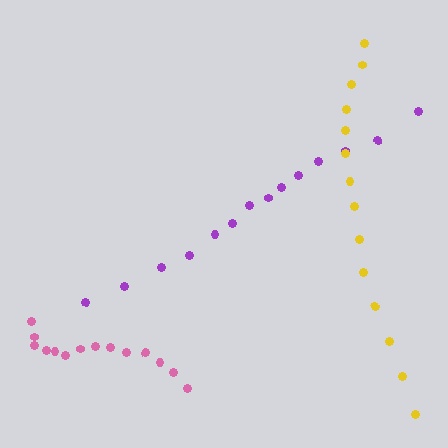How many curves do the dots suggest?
There are 3 distinct paths.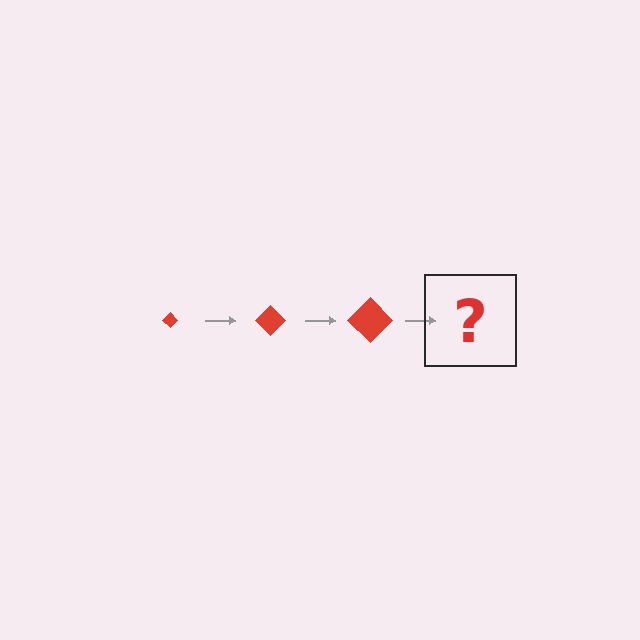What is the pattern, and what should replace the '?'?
The pattern is that the diamond gets progressively larger each step. The '?' should be a red diamond, larger than the previous one.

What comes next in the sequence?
The next element should be a red diamond, larger than the previous one.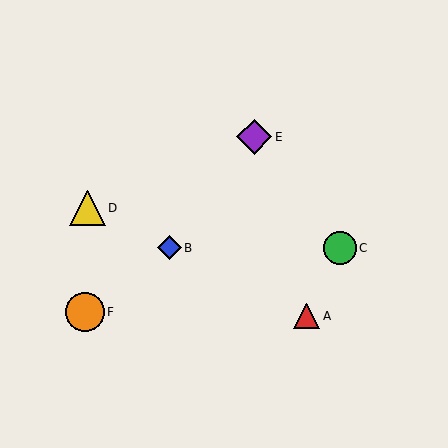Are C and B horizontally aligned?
Yes, both are at y≈248.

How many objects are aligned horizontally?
2 objects (B, C) are aligned horizontally.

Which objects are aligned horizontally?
Objects B, C are aligned horizontally.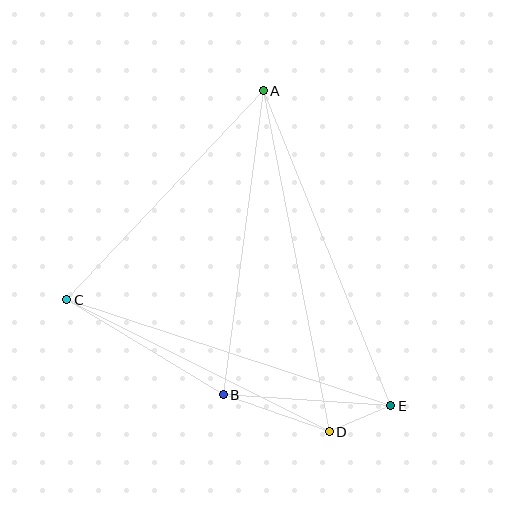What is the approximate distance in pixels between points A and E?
The distance between A and E is approximately 340 pixels.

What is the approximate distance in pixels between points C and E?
The distance between C and E is approximately 341 pixels.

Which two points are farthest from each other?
Points A and D are farthest from each other.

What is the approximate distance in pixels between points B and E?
The distance between B and E is approximately 168 pixels.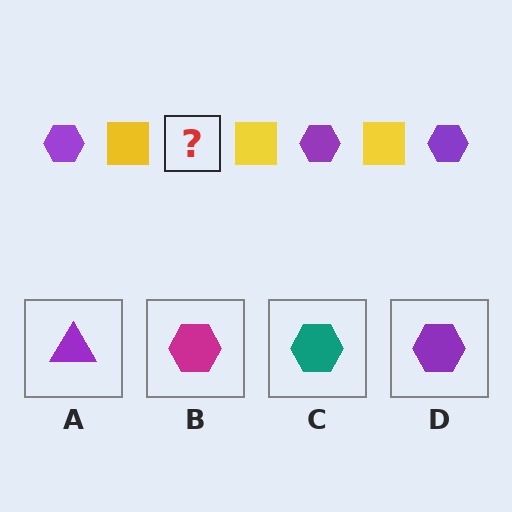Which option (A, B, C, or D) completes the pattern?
D.